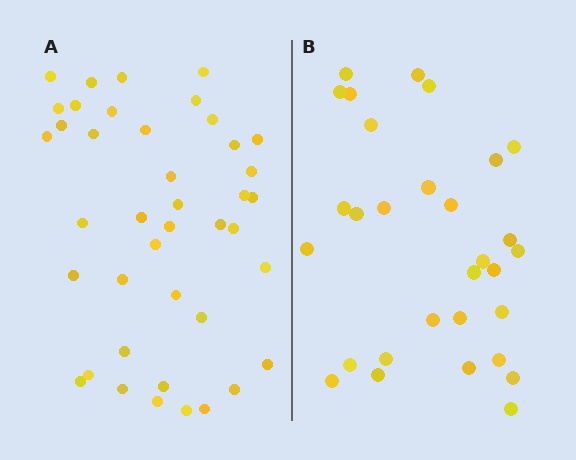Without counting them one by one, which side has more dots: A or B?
Region A (the left region) has more dots.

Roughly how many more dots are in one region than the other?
Region A has roughly 12 or so more dots than region B.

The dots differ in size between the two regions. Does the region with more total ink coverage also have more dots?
No. Region B has more total ink coverage because its dots are larger, but region A actually contains more individual dots. Total area can be misleading — the number of items is what matters here.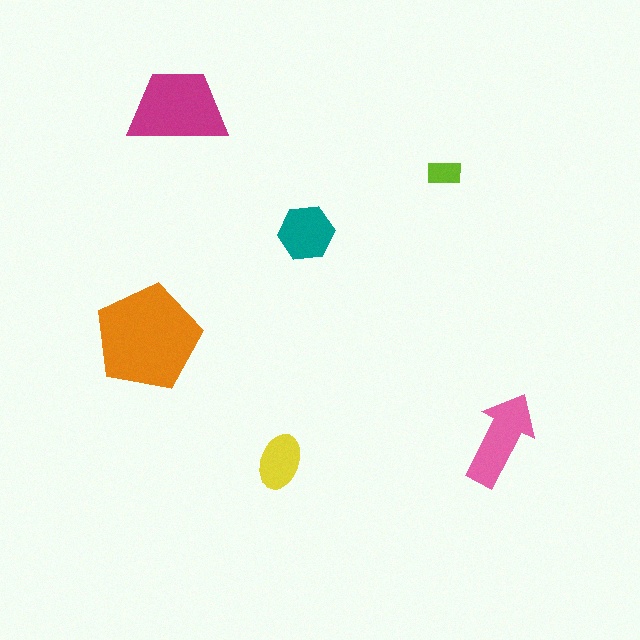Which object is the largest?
The orange pentagon.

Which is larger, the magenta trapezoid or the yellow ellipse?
The magenta trapezoid.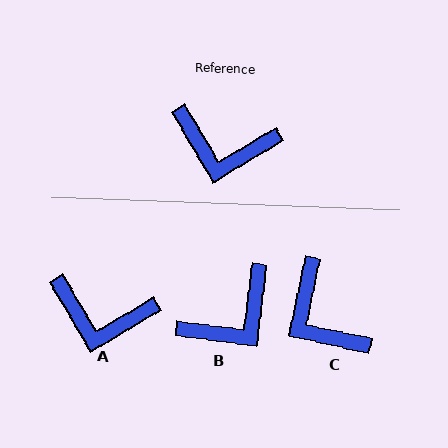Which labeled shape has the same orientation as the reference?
A.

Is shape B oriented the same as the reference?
No, it is off by about 52 degrees.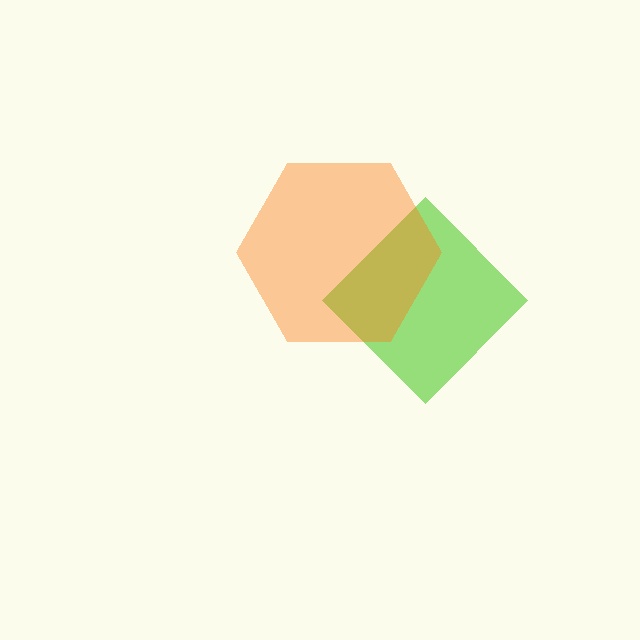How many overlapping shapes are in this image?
There are 2 overlapping shapes in the image.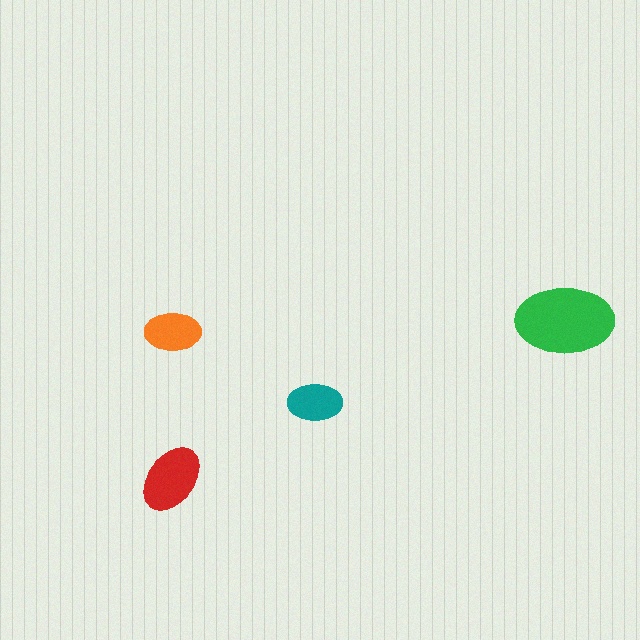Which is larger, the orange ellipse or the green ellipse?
The green one.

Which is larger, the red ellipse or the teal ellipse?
The red one.